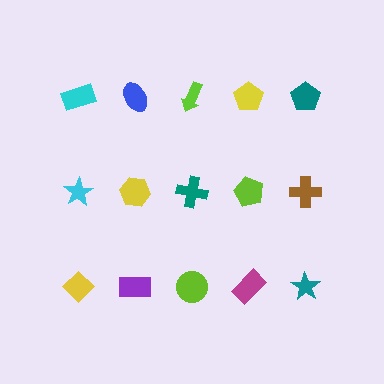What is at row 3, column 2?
A purple rectangle.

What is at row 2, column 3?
A teal cross.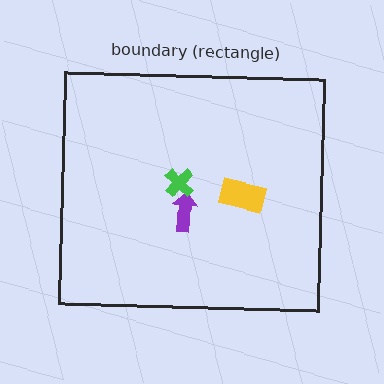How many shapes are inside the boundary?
3 inside, 0 outside.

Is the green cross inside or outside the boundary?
Inside.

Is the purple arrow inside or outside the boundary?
Inside.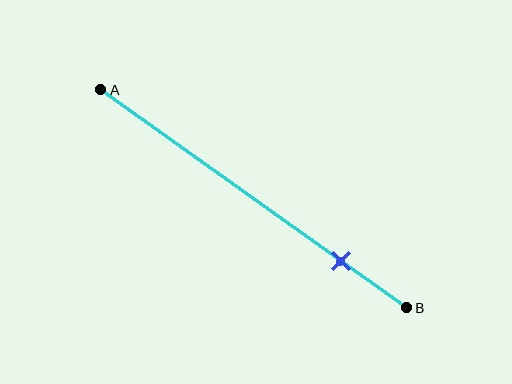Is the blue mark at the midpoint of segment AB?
No, the mark is at about 80% from A, not at the 50% midpoint.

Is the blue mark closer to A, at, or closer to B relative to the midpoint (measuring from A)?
The blue mark is closer to point B than the midpoint of segment AB.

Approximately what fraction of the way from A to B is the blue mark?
The blue mark is approximately 80% of the way from A to B.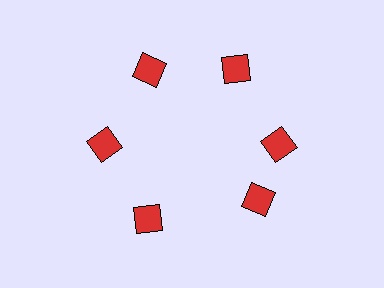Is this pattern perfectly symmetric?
No. The 6 red squares are arranged in a ring, but one element near the 5 o'clock position is rotated out of alignment along the ring, breaking the 6-fold rotational symmetry.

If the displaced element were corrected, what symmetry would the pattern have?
It would have 6-fold rotational symmetry — the pattern would map onto itself every 60 degrees.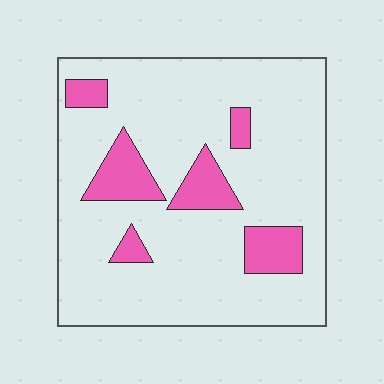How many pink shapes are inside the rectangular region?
6.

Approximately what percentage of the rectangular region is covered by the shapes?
Approximately 15%.